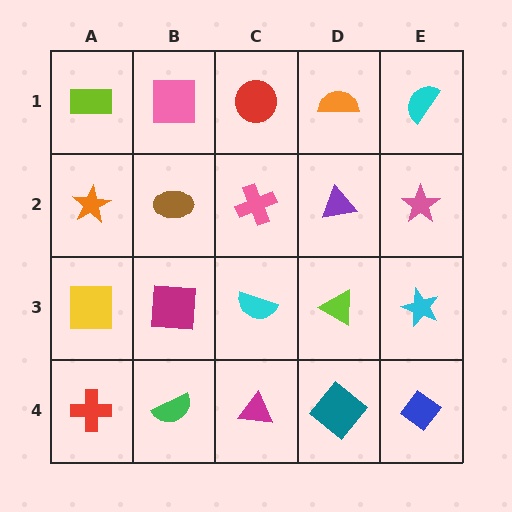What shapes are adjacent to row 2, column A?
A lime rectangle (row 1, column A), a yellow square (row 3, column A), a brown ellipse (row 2, column B).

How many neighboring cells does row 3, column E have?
3.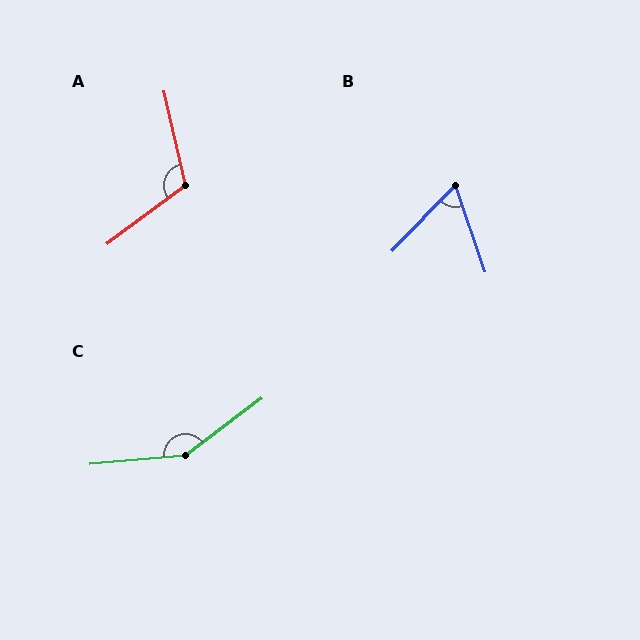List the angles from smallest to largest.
B (63°), A (114°), C (148°).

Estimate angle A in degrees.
Approximately 114 degrees.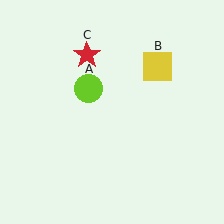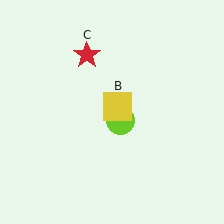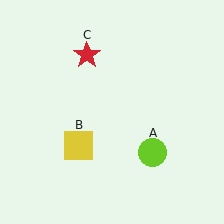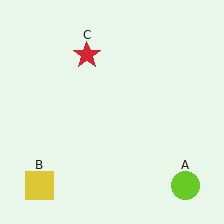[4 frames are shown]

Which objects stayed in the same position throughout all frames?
Red star (object C) remained stationary.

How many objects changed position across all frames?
2 objects changed position: lime circle (object A), yellow square (object B).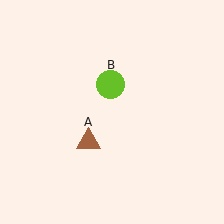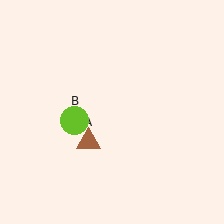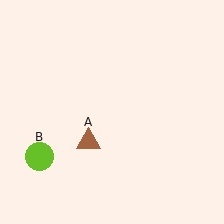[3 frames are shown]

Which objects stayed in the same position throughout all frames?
Brown triangle (object A) remained stationary.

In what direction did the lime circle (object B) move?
The lime circle (object B) moved down and to the left.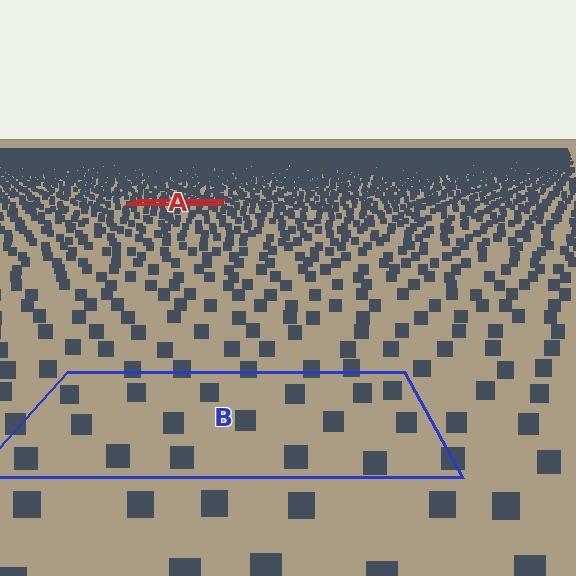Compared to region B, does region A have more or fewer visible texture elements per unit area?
Region A has more texture elements per unit area — they are packed more densely because it is farther away.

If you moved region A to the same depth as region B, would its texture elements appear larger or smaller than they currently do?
They would appear larger. At a closer depth, the same texture elements are projected at a bigger on-screen size.